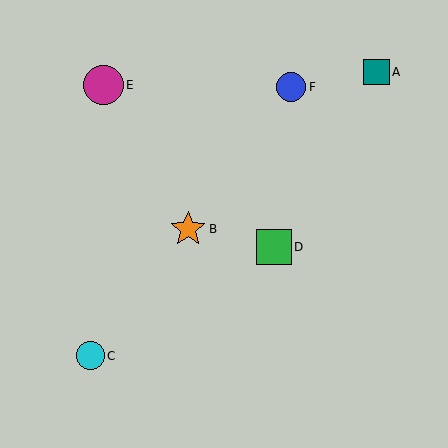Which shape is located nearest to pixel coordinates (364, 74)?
The teal square (labeled A) at (377, 72) is nearest to that location.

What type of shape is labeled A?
Shape A is a teal square.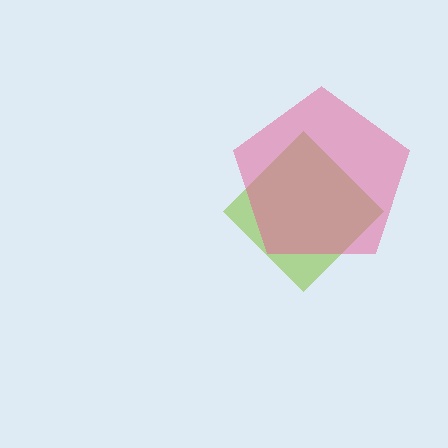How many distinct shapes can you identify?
There are 2 distinct shapes: a lime diamond, a pink pentagon.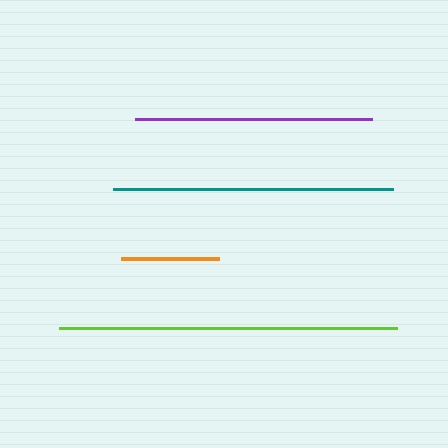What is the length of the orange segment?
The orange segment is approximately 98 pixels long.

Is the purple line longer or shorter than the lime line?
The lime line is longer than the purple line.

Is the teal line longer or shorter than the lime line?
The lime line is longer than the teal line.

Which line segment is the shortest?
The orange line is the shortest at approximately 98 pixels.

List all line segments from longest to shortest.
From longest to shortest: lime, teal, purple, orange.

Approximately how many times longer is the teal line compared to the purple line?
The teal line is approximately 1.2 times the length of the purple line.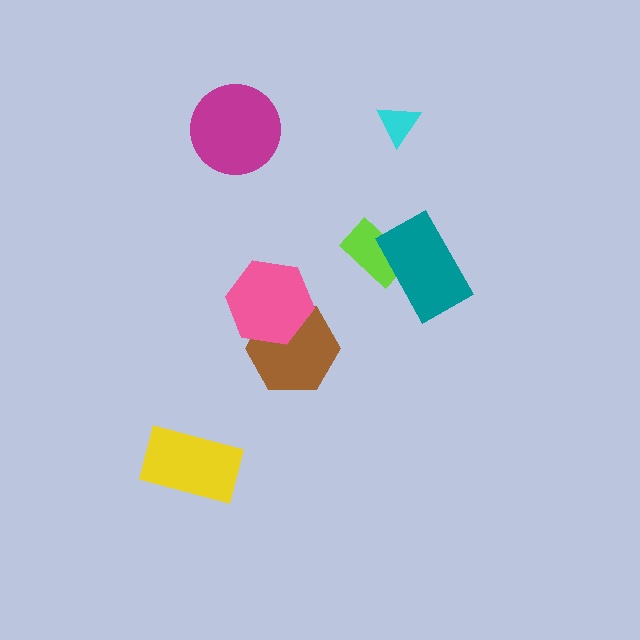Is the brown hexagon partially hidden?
Yes, it is partially covered by another shape.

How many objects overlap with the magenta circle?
0 objects overlap with the magenta circle.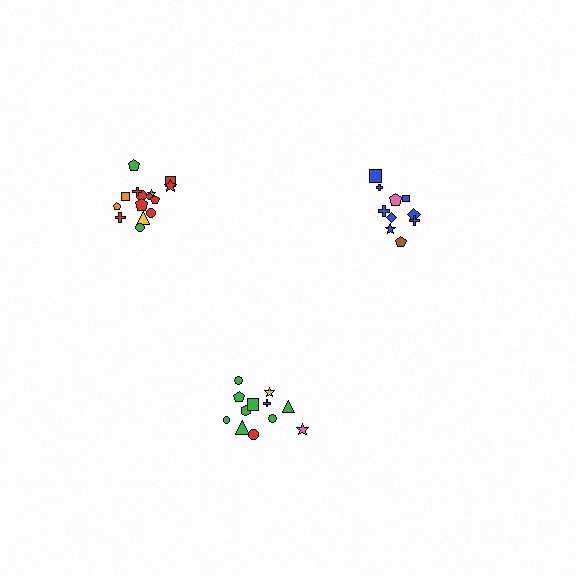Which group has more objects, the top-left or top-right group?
The top-left group.